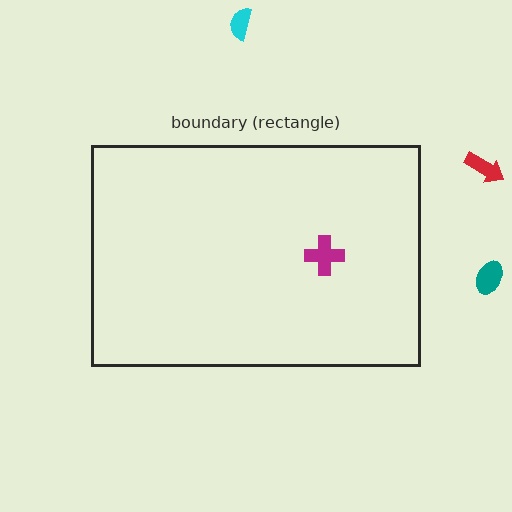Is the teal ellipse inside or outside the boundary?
Outside.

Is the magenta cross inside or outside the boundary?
Inside.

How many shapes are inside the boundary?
1 inside, 3 outside.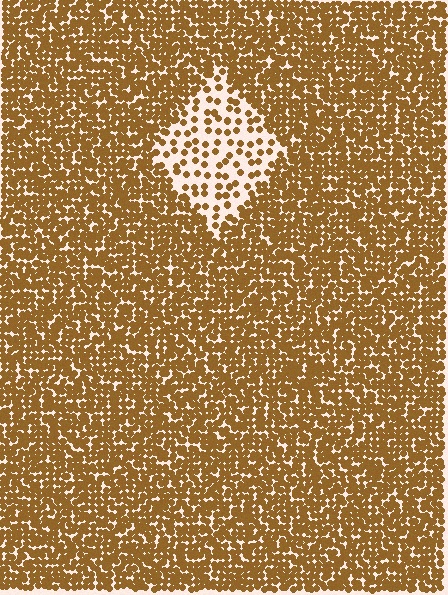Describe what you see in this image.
The image contains small brown elements arranged at two different densities. A diamond-shaped region is visible where the elements are less densely packed than the surrounding area.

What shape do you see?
I see a diamond.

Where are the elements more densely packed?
The elements are more densely packed outside the diamond boundary.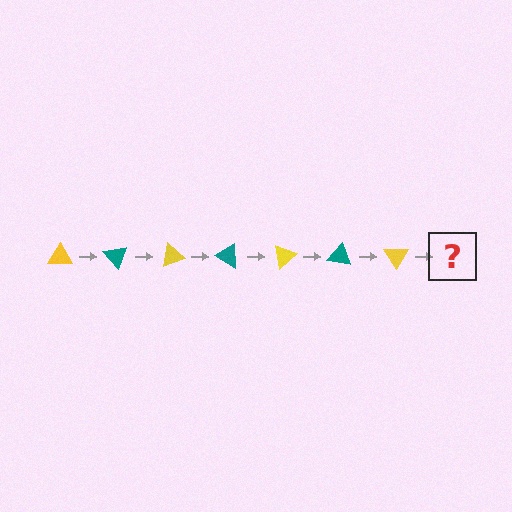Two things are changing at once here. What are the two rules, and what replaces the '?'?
The two rules are that it rotates 50 degrees each step and the color cycles through yellow and teal. The '?' should be a teal triangle, rotated 350 degrees from the start.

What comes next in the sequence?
The next element should be a teal triangle, rotated 350 degrees from the start.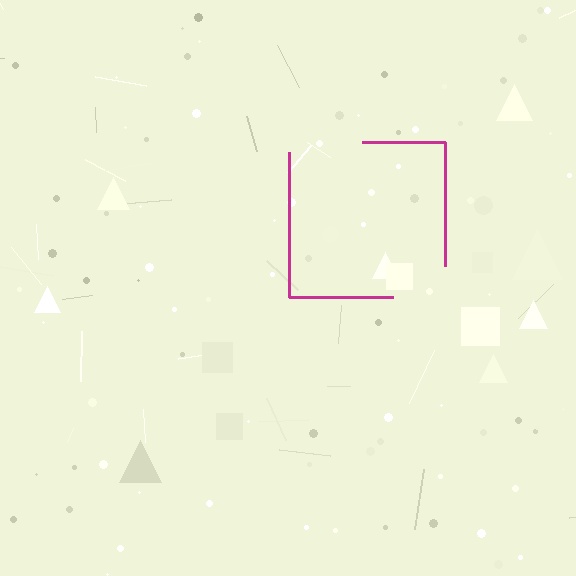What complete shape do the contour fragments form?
The contour fragments form a square.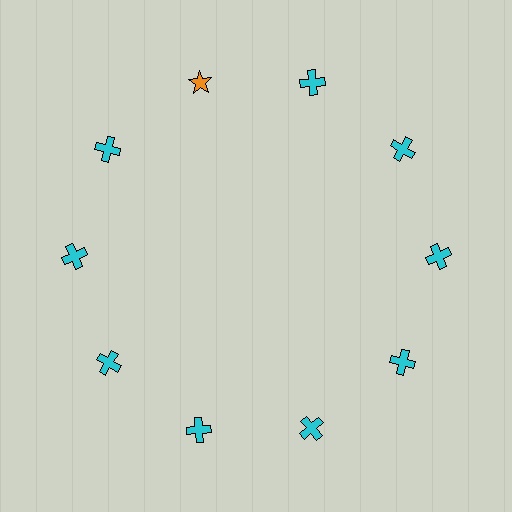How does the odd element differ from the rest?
It differs in both color (orange instead of cyan) and shape (star instead of cross).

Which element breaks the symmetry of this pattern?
The orange star at roughly the 11 o'clock position breaks the symmetry. All other shapes are cyan crosses.